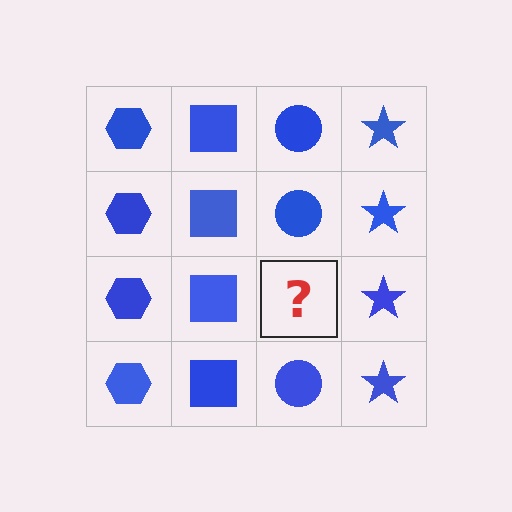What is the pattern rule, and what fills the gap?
The rule is that each column has a consistent shape. The gap should be filled with a blue circle.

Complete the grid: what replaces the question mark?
The question mark should be replaced with a blue circle.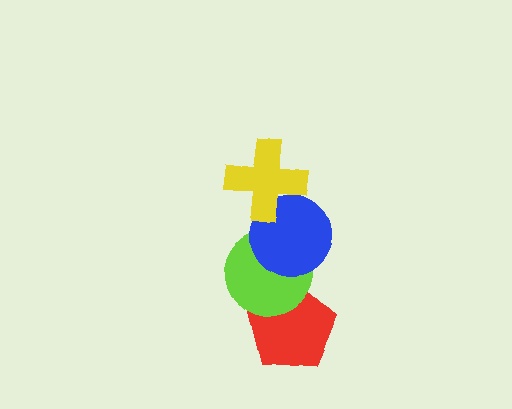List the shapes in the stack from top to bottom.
From top to bottom: the yellow cross, the blue circle, the lime circle, the red pentagon.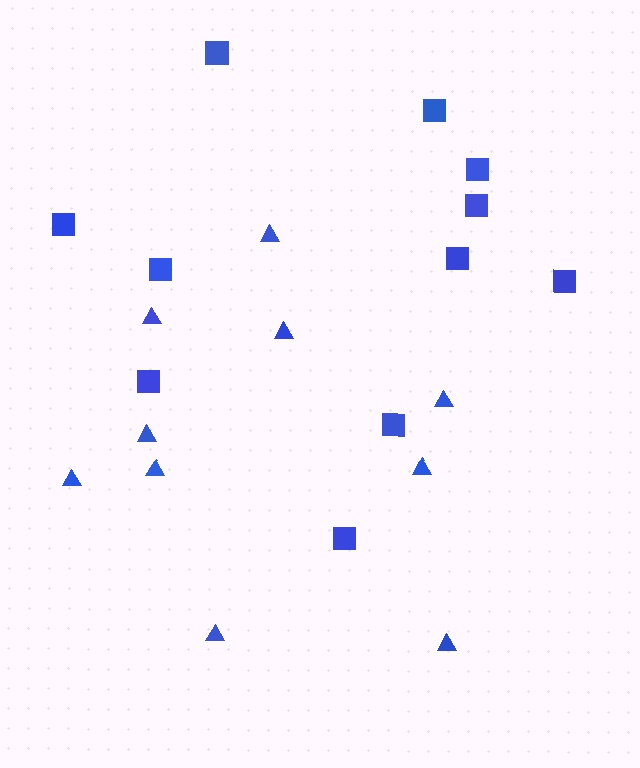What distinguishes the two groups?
There are 2 groups: one group of squares (11) and one group of triangles (10).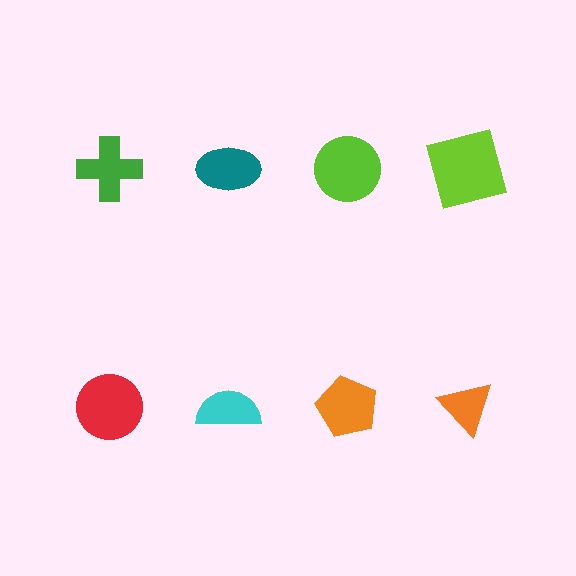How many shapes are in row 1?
4 shapes.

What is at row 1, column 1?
A green cross.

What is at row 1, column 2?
A teal ellipse.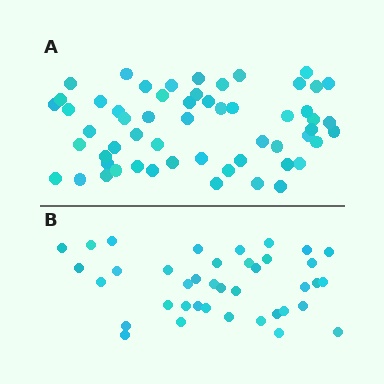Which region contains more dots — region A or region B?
Region A (the top region) has more dots.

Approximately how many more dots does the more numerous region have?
Region A has approximately 20 more dots than region B.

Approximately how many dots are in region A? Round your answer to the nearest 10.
About 60 dots. (The exact count is 57, which rounds to 60.)